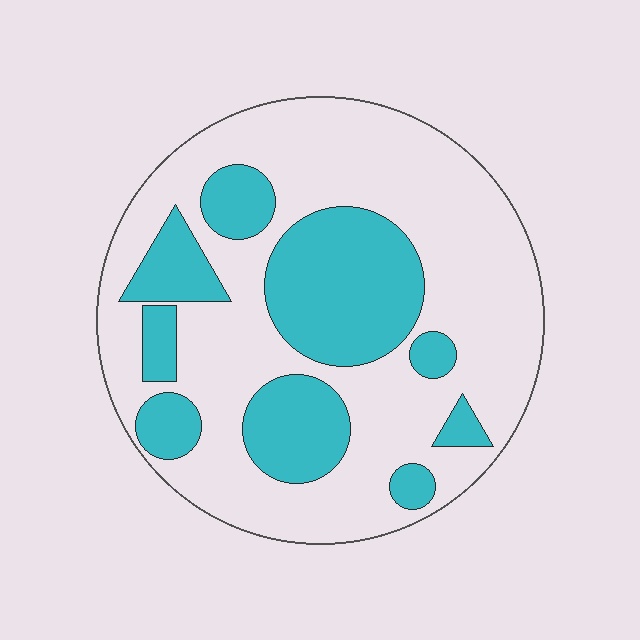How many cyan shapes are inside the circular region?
9.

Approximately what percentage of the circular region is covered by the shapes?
Approximately 30%.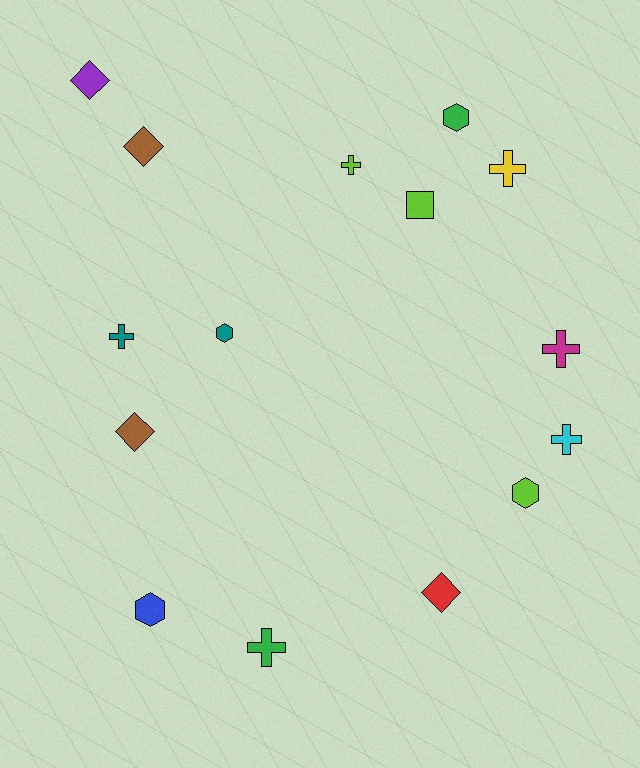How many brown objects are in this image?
There are 2 brown objects.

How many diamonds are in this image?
There are 4 diamonds.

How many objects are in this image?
There are 15 objects.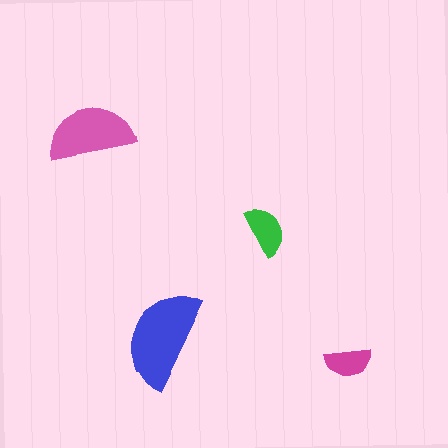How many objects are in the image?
There are 4 objects in the image.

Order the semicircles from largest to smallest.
the blue one, the pink one, the green one, the magenta one.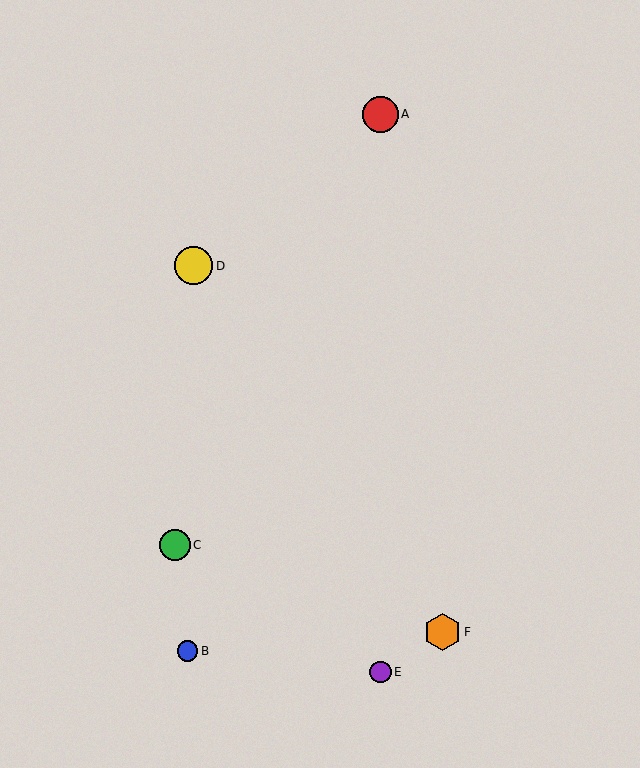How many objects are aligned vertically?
2 objects (A, E) are aligned vertically.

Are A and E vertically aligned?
Yes, both are at x≈381.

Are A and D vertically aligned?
No, A is at x≈381 and D is at x≈194.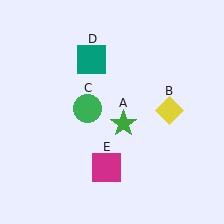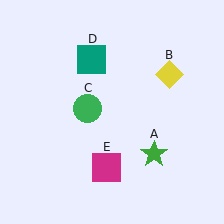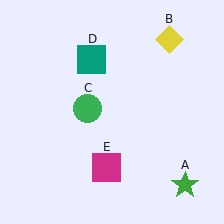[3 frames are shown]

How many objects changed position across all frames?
2 objects changed position: green star (object A), yellow diamond (object B).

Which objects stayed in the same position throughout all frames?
Green circle (object C) and teal square (object D) and magenta square (object E) remained stationary.